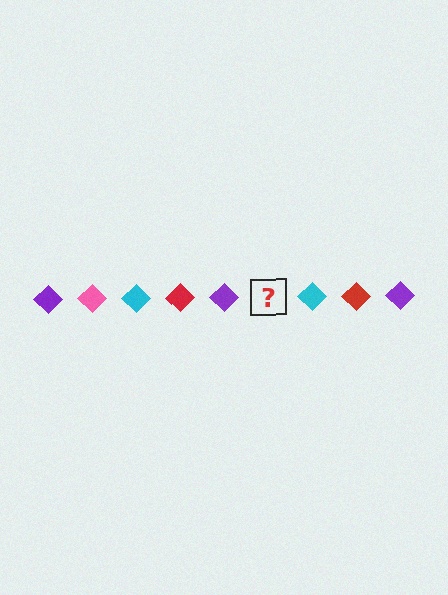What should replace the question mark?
The question mark should be replaced with a pink diamond.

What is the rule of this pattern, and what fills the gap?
The rule is that the pattern cycles through purple, pink, cyan, red diamonds. The gap should be filled with a pink diamond.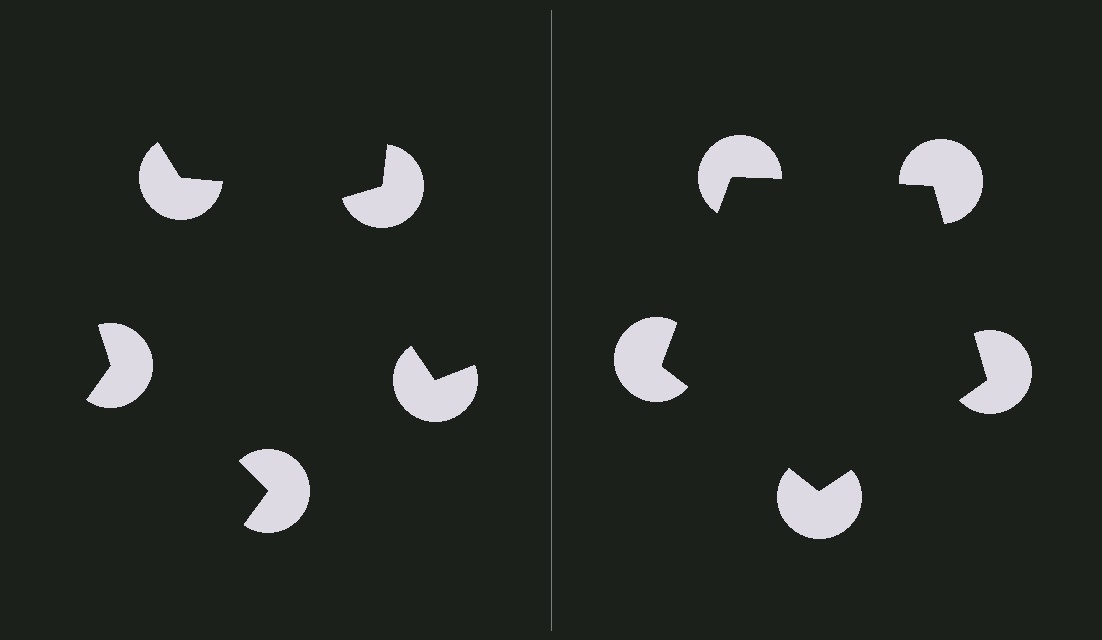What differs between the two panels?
The pac-man discs are positioned identically on both sides; only the wedge orientations differ. On the right they align to a pentagon; on the left they are misaligned.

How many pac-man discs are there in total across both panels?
10 — 5 on each side.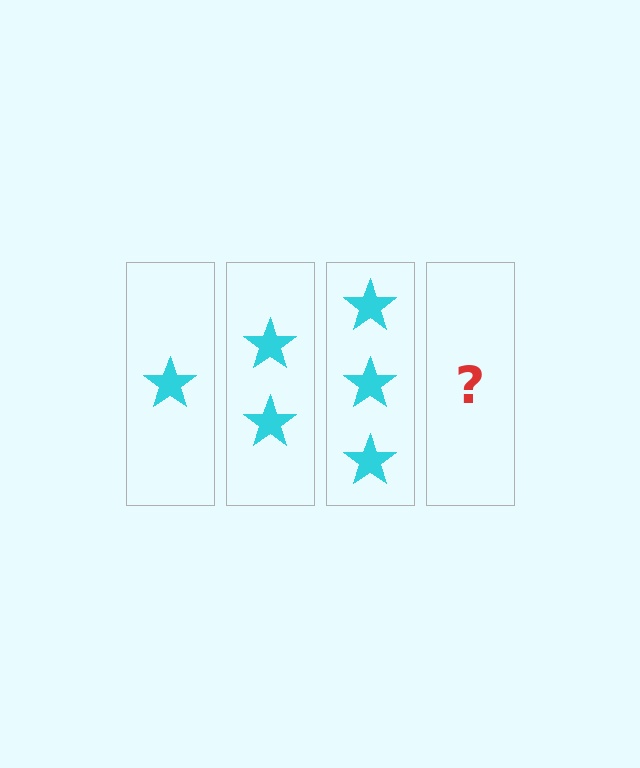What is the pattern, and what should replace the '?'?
The pattern is that each step adds one more star. The '?' should be 4 stars.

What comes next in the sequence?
The next element should be 4 stars.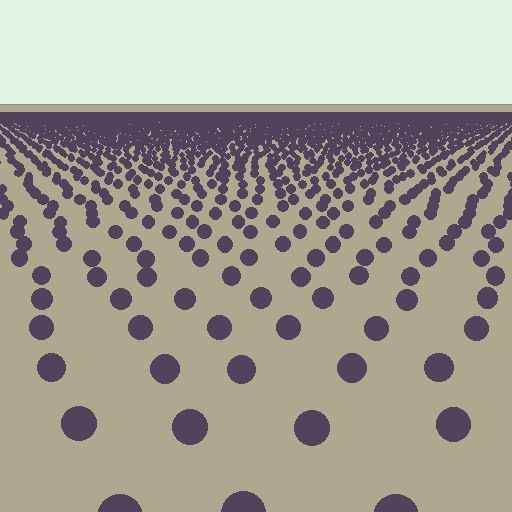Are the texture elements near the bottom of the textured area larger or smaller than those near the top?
Larger. Near the bottom, elements are closer to the viewer and appear at a bigger on-screen size.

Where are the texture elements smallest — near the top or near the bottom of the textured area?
Near the top.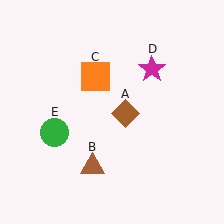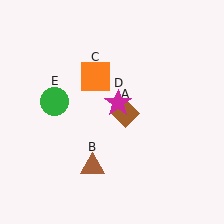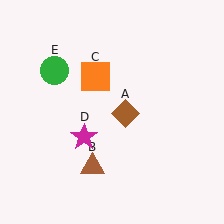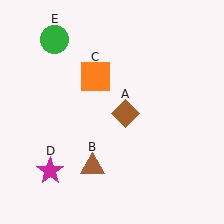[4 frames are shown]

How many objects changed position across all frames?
2 objects changed position: magenta star (object D), green circle (object E).